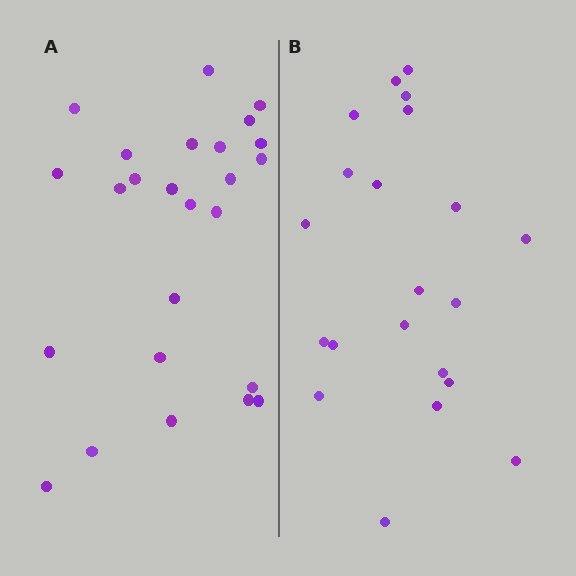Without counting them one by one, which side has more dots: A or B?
Region A (the left region) has more dots.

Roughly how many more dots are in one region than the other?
Region A has about 4 more dots than region B.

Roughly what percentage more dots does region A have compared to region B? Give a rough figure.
About 20% more.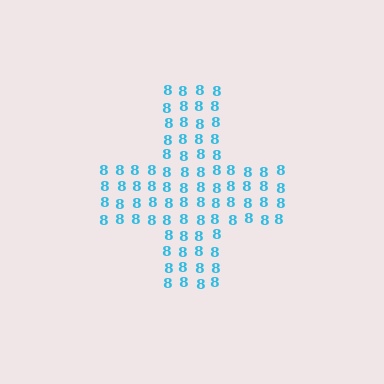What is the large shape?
The large shape is a cross.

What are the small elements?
The small elements are digit 8's.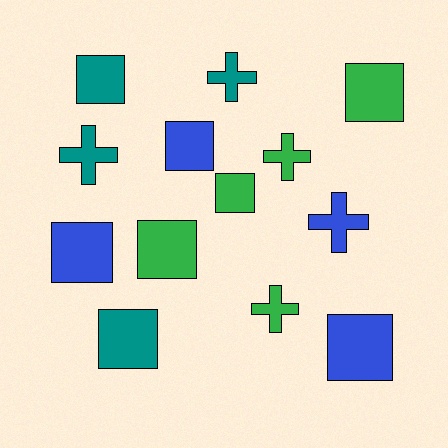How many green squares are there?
There are 3 green squares.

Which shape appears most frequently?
Square, with 8 objects.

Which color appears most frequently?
Green, with 5 objects.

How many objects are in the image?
There are 13 objects.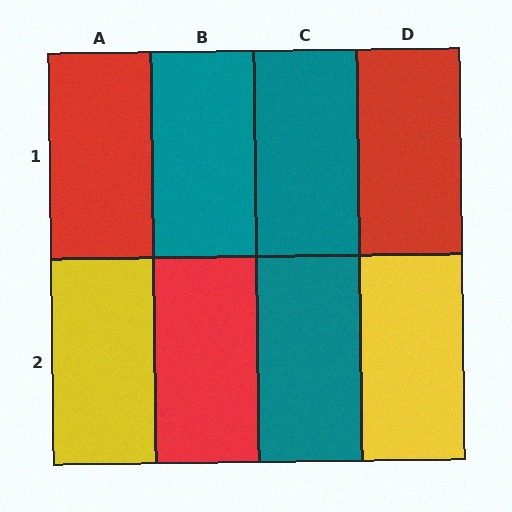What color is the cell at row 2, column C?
Teal.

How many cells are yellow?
2 cells are yellow.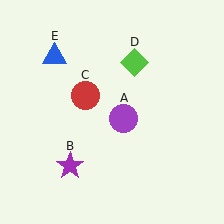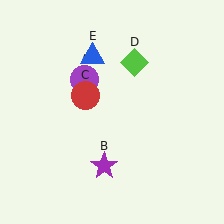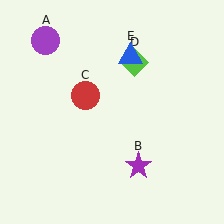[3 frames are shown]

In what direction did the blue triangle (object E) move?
The blue triangle (object E) moved right.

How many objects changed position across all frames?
3 objects changed position: purple circle (object A), purple star (object B), blue triangle (object E).